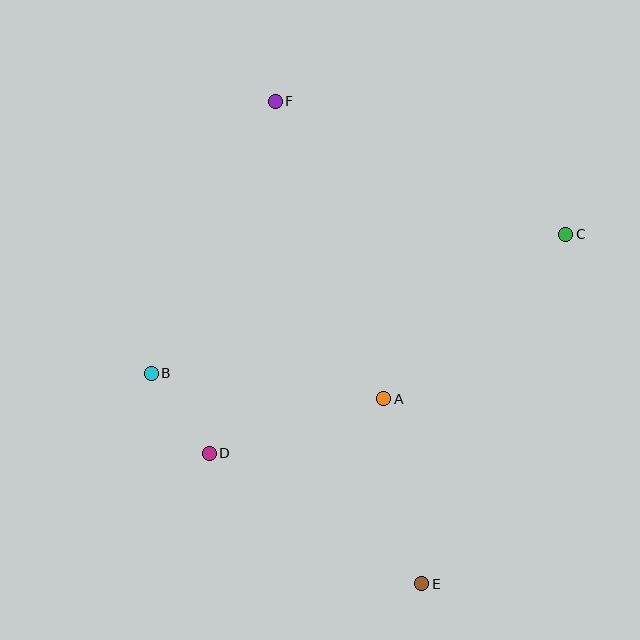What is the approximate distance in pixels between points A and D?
The distance between A and D is approximately 183 pixels.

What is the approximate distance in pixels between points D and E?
The distance between D and E is approximately 249 pixels.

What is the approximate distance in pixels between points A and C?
The distance between A and C is approximately 245 pixels.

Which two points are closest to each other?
Points B and D are closest to each other.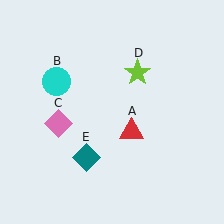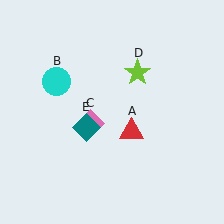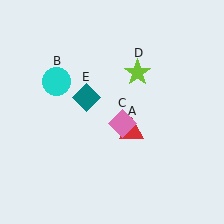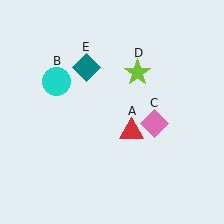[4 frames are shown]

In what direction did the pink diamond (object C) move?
The pink diamond (object C) moved right.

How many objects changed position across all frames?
2 objects changed position: pink diamond (object C), teal diamond (object E).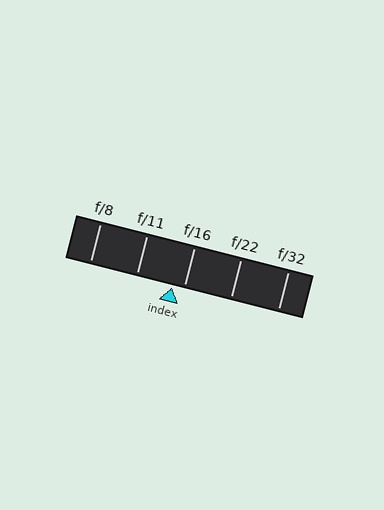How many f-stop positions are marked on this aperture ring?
There are 5 f-stop positions marked.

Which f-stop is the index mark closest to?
The index mark is closest to f/16.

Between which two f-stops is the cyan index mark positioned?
The index mark is between f/11 and f/16.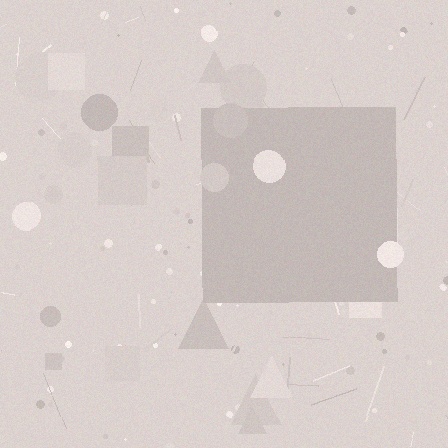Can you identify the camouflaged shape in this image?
The camouflaged shape is a square.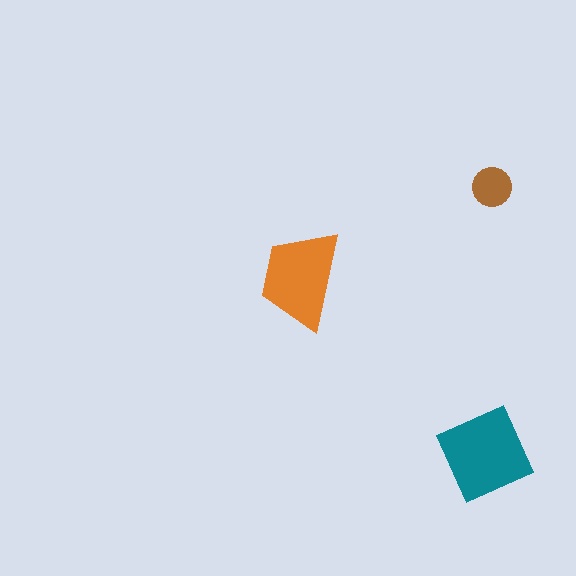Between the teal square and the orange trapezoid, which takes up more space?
The teal square.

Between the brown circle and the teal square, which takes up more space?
The teal square.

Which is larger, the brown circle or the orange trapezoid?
The orange trapezoid.